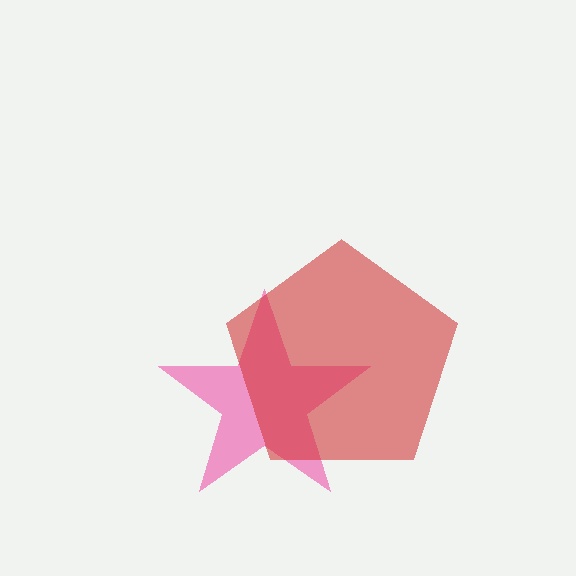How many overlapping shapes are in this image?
There are 2 overlapping shapes in the image.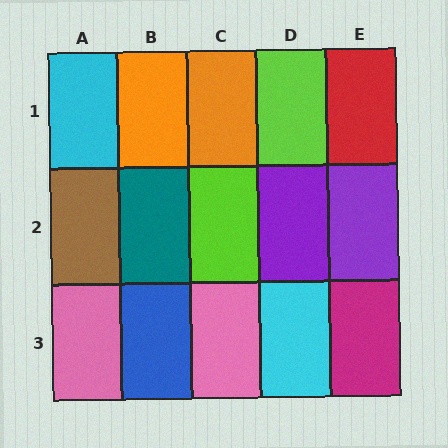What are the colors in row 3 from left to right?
Pink, blue, pink, cyan, magenta.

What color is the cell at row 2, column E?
Purple.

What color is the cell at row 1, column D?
Lime.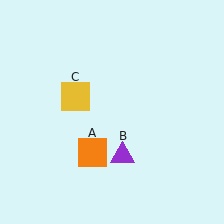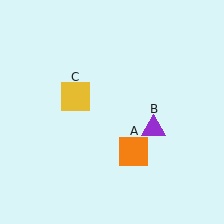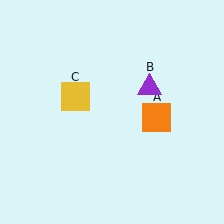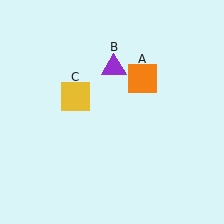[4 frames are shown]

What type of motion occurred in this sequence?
The orange square (object A), purple triangle (object B) rotated counterclockwise around the center of the scene.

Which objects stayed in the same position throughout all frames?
Yellow square (object C) remained stationary.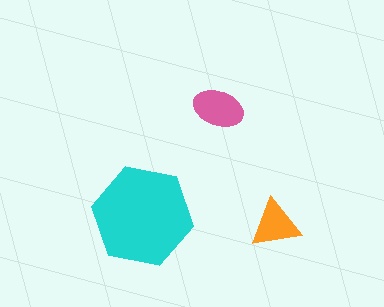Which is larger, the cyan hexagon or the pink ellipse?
The cyan hexagon.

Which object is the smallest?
The orange triangle.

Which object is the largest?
The cyan hexagon.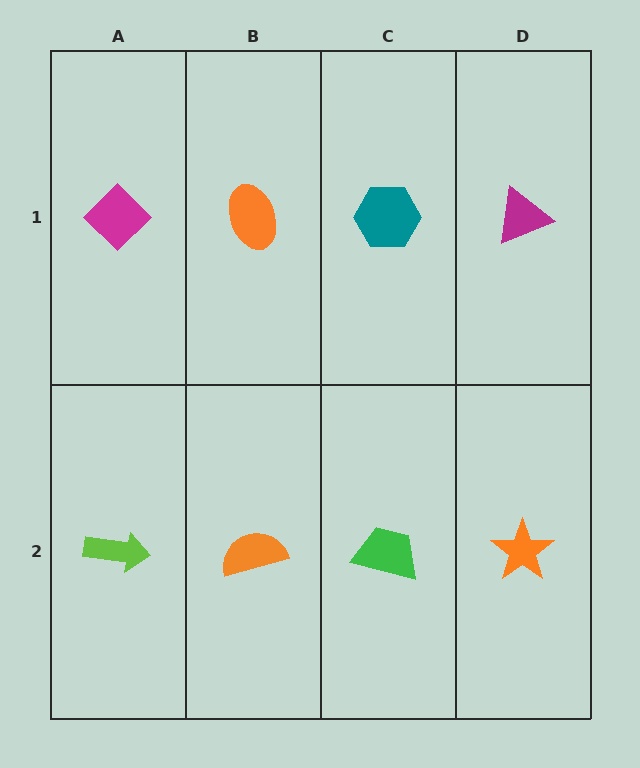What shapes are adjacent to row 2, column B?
An orange ellipse (row 1, column B), a lime arrow (row 2, column A), a green trapezoid (row 2, column C).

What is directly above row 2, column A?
A magenta diamond.